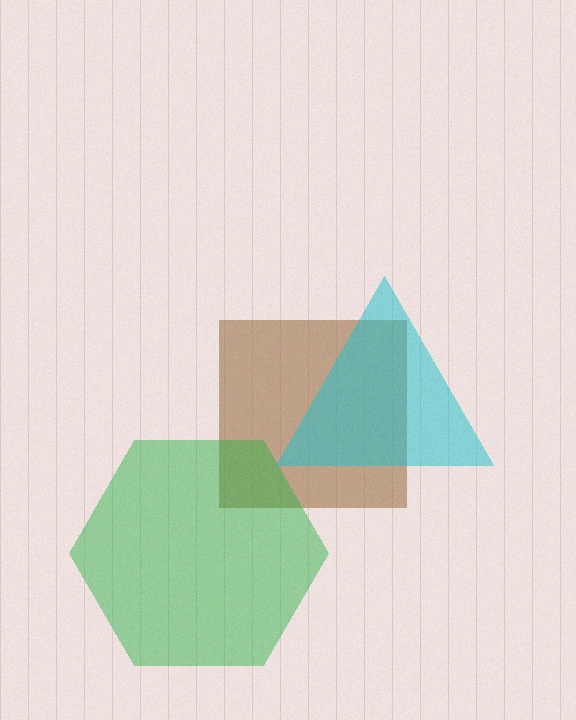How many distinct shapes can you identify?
There are 3 distinct shapes: a brown square, a green hexagon, a cyan triangle.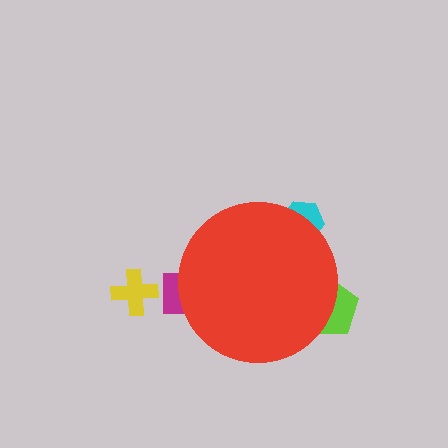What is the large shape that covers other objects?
A red circle.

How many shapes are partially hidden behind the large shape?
3 shapes are partially hidden.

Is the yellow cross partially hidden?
No, the yellow cross is fully visible.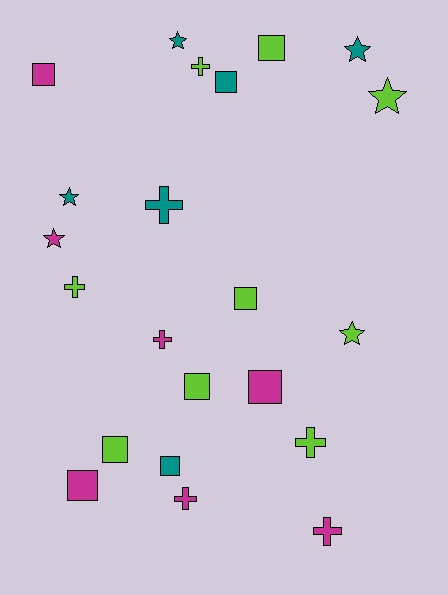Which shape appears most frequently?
Square, with 9 objects.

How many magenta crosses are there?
There are 3 magenta crosses.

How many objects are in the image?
There are 22 objects.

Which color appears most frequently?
Lime, with 9 objects.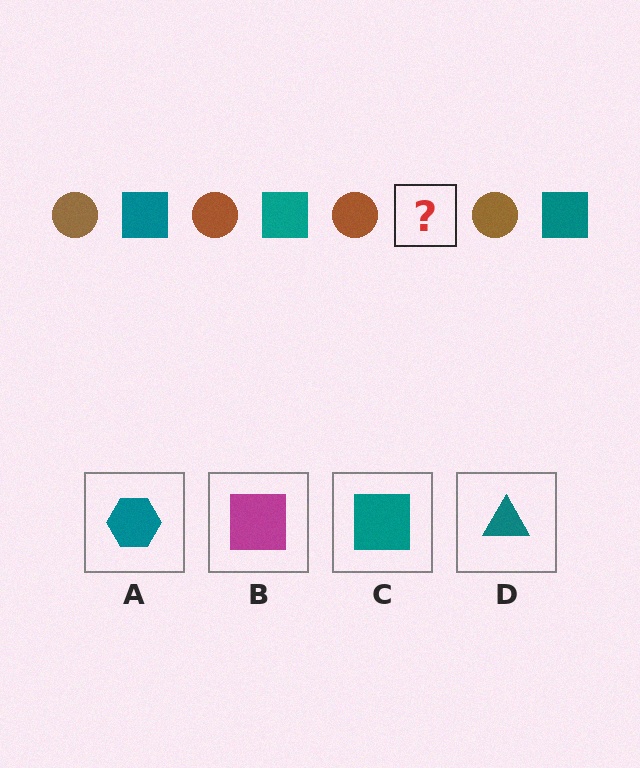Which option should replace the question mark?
Option C.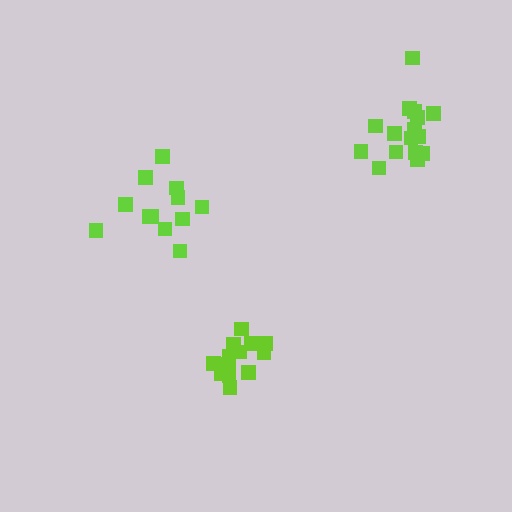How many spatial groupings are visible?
There are 3 spatial groupings.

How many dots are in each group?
Group 1: 14 dots, Group 2: 17 dots, Group 3: 12 dots (43 total).